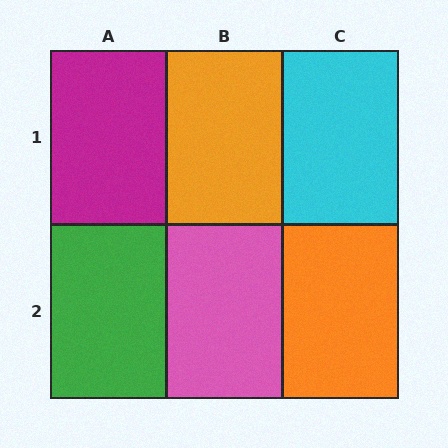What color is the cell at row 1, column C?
Cyan.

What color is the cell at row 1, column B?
Orange.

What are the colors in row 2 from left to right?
Green, pink, orange.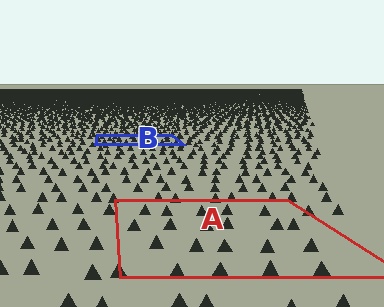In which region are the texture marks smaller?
The texture marks are smaller in region B, because it is farther away.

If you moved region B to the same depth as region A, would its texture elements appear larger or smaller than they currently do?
They would appear larger. At a closer depth, the same texture elements are projected at a bigger on-screen size.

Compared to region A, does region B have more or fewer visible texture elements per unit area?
Region B has more texture elements per unit area — they are packed more densely because it is farther away.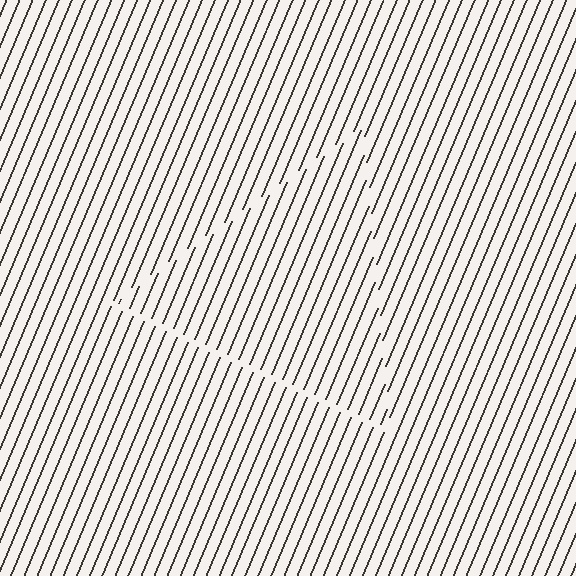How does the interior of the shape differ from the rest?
The interior of the shape contains the same grating, shifted by half a period — the contour is defined by the phase discontinuity where line-ends from the inner and outer gratings abut.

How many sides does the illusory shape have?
3 sides — the line-ends trace a triangle.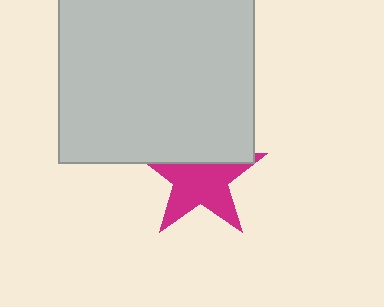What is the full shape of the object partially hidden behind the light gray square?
The partially hidden object is a magenta star.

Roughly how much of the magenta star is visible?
Most of it is visible (roughly 66%).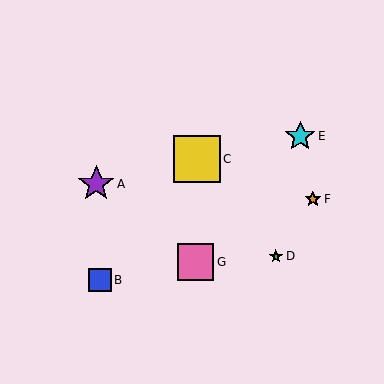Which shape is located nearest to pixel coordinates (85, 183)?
The purple star (labeled A) at (96, 184) is nearest to that location.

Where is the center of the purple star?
The center of the purple star is at (96, 184).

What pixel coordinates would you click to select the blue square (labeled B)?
Click at (100, 280) to select the blue square B.